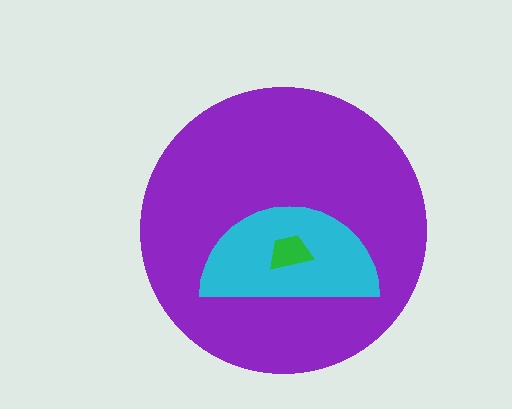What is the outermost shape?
The purple circle.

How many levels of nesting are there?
3.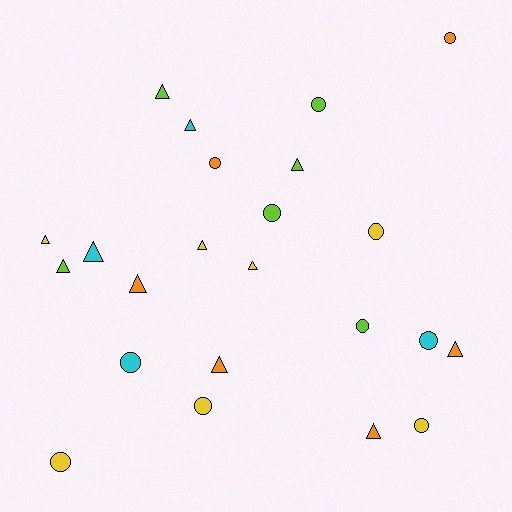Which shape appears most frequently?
Triangle, with 12 objects.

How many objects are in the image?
There are 23 objects.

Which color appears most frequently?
Yellow, with 7 objects.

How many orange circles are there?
There are 2 orange circles.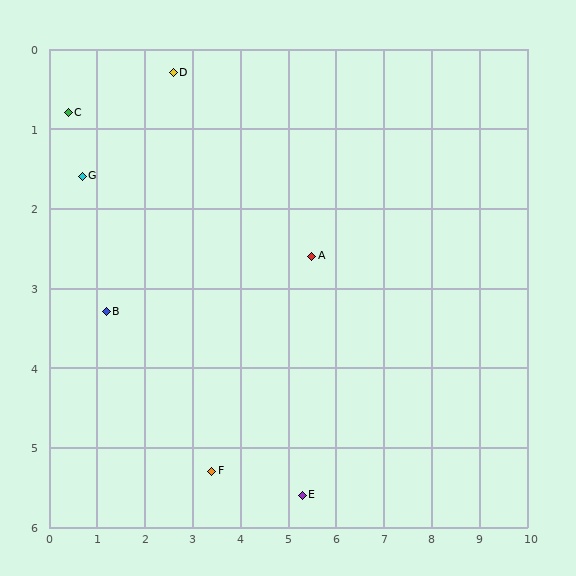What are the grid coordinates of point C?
Point C is at approximately (0.4, 0.8).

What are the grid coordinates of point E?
Point E is at approximately (5.3, 5.6).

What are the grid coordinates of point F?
Point F is at approximately (3.4, 5.3).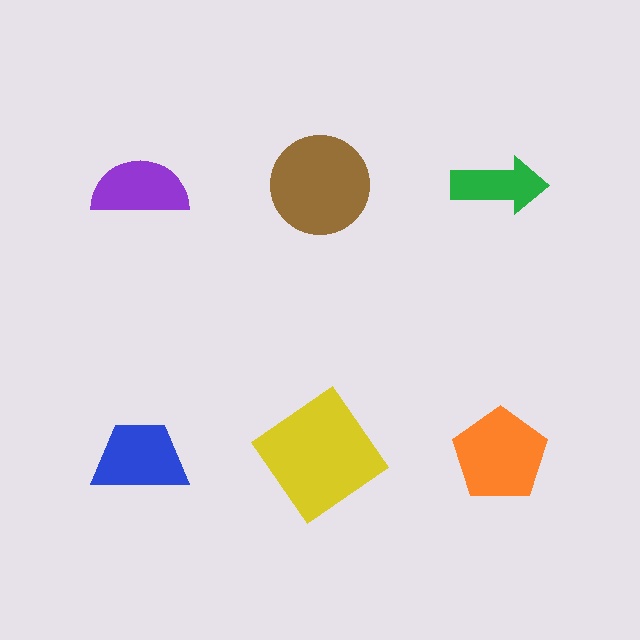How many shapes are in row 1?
3 shapes.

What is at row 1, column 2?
A brown circle.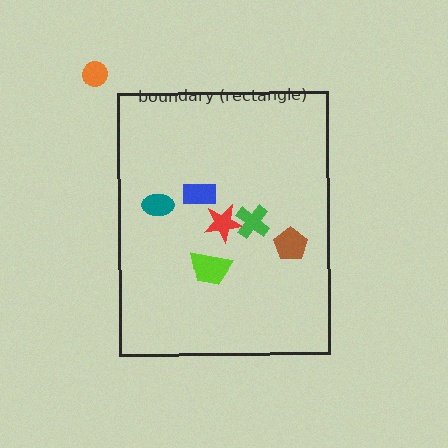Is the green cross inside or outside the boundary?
Inside.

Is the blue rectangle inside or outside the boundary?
Inside.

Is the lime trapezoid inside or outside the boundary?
Inside.